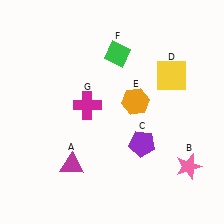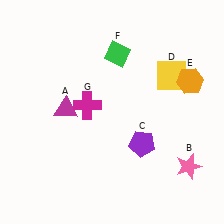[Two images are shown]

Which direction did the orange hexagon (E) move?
The orange hexagon (E) moved right.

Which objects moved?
The objects that moved are: the magenta triangle (A), the orange hexagon (E).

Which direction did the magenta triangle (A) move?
The magenta triangle (A) moved up.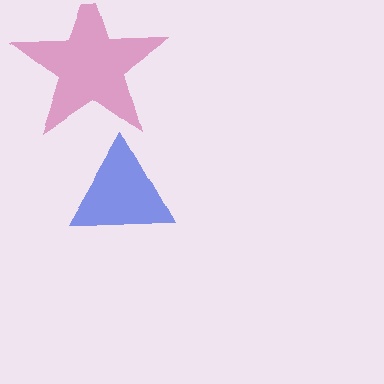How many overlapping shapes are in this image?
There are 2 overlapping shapes in the image.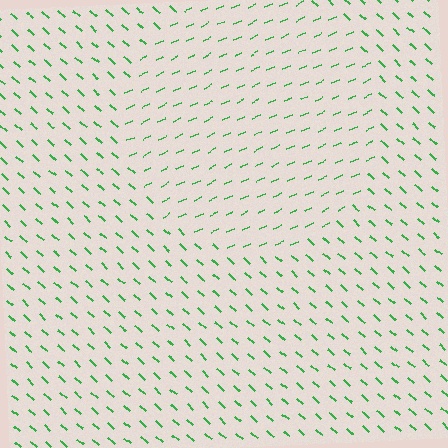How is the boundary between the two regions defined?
The boundary is defined purely by a change in line orientation (approximately 66 degrees difference). All lines are the same color and thickness.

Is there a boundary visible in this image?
Yes, there is a texture boundary formed by a change in line orientation.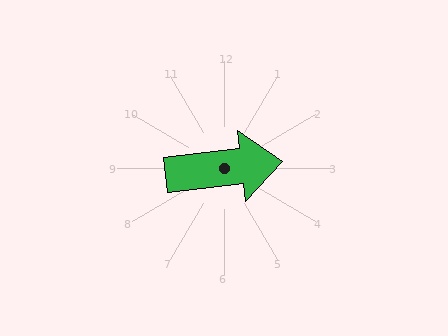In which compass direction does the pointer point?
East.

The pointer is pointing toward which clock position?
Roughly 3 o'clock.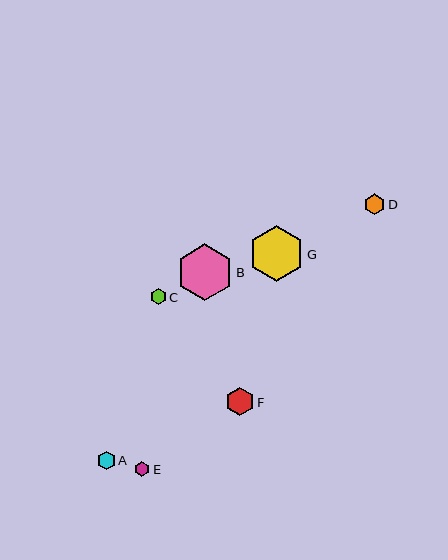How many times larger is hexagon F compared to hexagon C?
Hexagon F is approximately 1.8 times the size of hexagon C.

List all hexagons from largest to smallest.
From largest to smallest: B, G, F, D, A, C, E.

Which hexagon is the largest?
Hexagon B is the largest with a size of approximately 57 pixels.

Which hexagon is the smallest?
Hexagon E is the smallest with a size of approximately 16 pixels.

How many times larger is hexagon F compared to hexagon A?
Hexagon F is approximately 1.5 times the size of hexagon A.